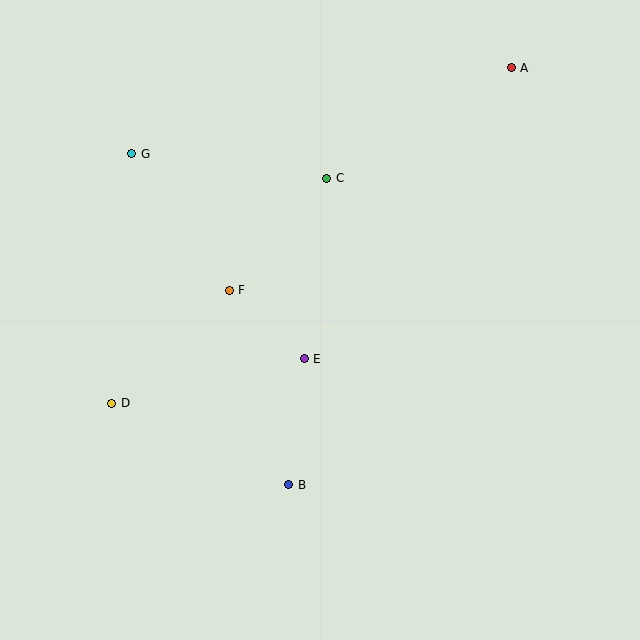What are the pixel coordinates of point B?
Point B is at (289, 485).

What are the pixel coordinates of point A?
Point A is at (511, 68).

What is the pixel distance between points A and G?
The distance between A and G is 389 pixels.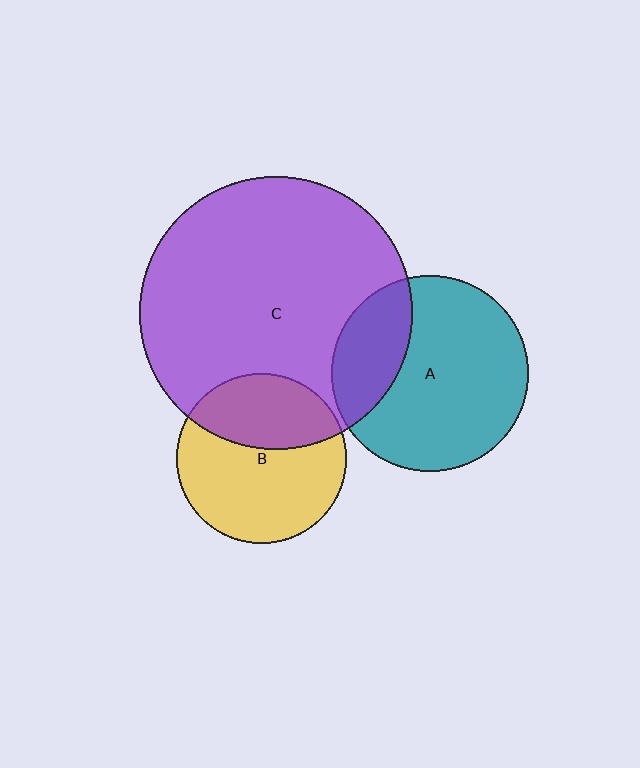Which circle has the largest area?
Circle C (purple).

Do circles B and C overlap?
Yes.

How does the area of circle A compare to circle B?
Approximately 1.3 times.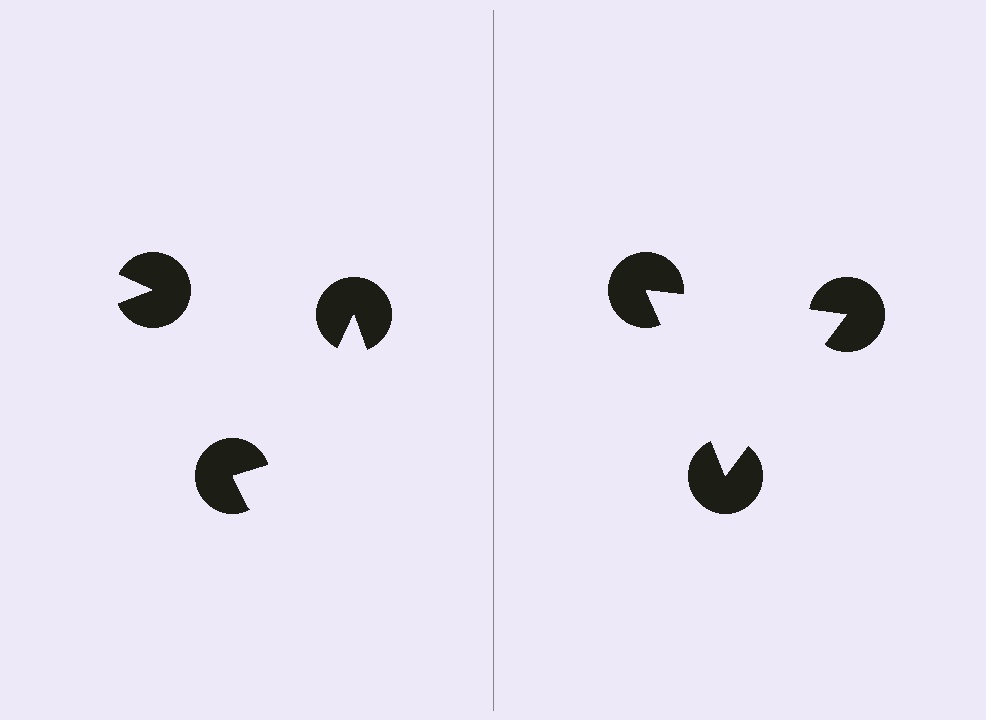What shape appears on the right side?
An illusory triangle.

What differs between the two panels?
The pac-man discs are positioned identically on both sides; only the wedge orientations differ. On the right they align to a triangle; on the left they are misaligned.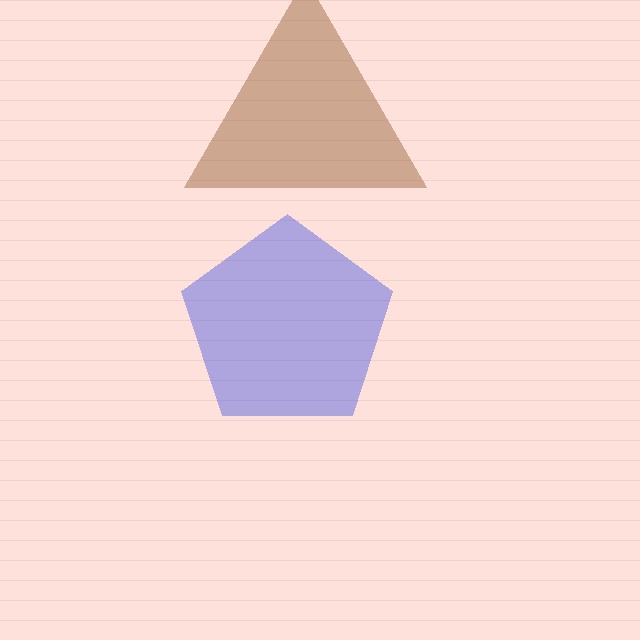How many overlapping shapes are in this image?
There are 2 overlapping shapes in the image.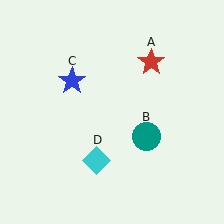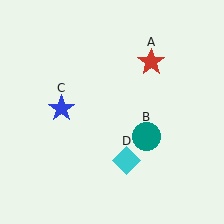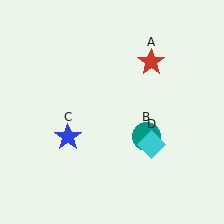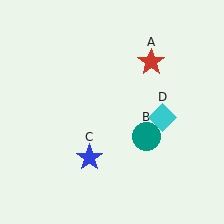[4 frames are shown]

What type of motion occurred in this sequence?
The blue star (object C), cyan diamond (object D) rotated counterclockwise around the center of the scene.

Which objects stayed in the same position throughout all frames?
Red star (object A) and teal circle (object B) remained stationary.